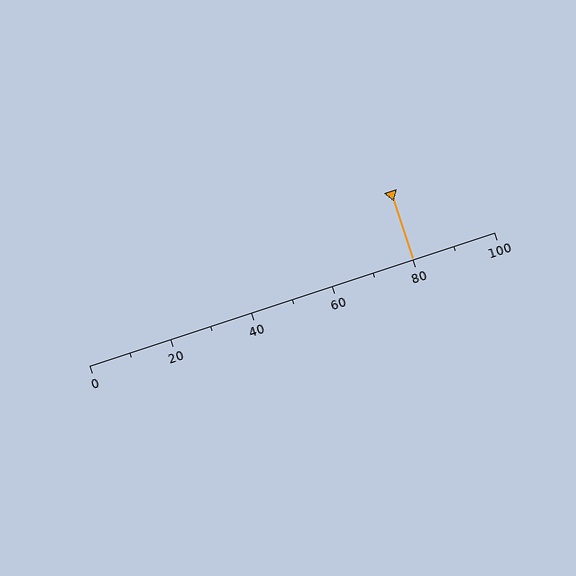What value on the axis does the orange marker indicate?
The marker indicates approximately 80.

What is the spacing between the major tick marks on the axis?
The major ticks are spaced 20 apart.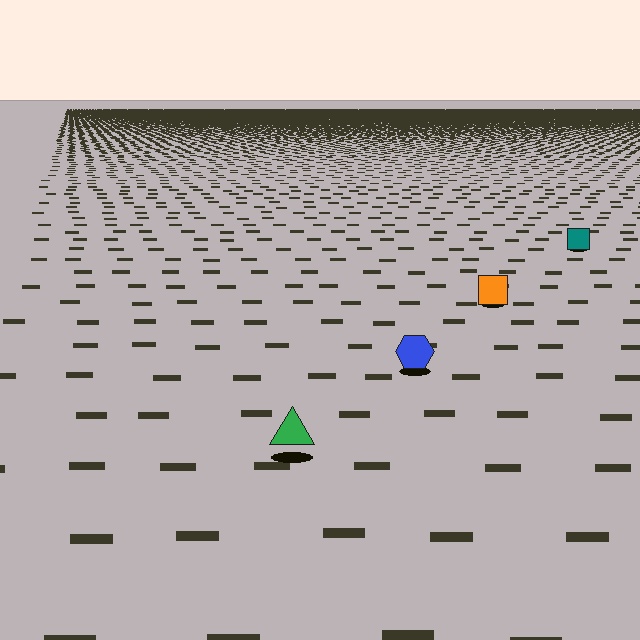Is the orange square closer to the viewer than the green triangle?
No. The green triangle is closer — you can tell from the texture gradient: the ground texture is coarser near it.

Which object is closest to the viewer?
The green triangle is closest. The texture marks near it are larger and more spread out.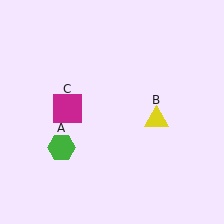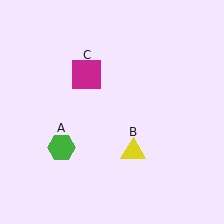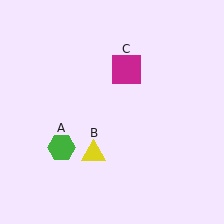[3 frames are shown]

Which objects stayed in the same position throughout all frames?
Green hexagon (object A) remained stationary.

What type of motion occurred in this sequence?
The yellow triangle (object B), magenta square (object C) rotated clockwise around the center of the scene.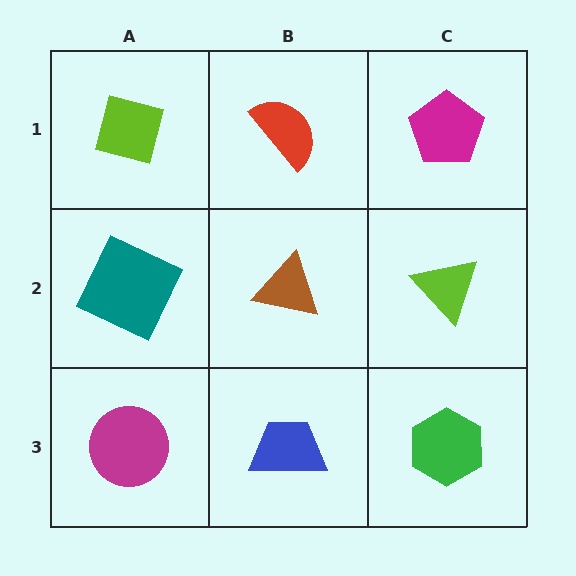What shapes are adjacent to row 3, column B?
A brown triangle (row 2, column B), a magenta circle (row 3, column A), a green hexagon (row 3, column C).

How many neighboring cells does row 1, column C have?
2.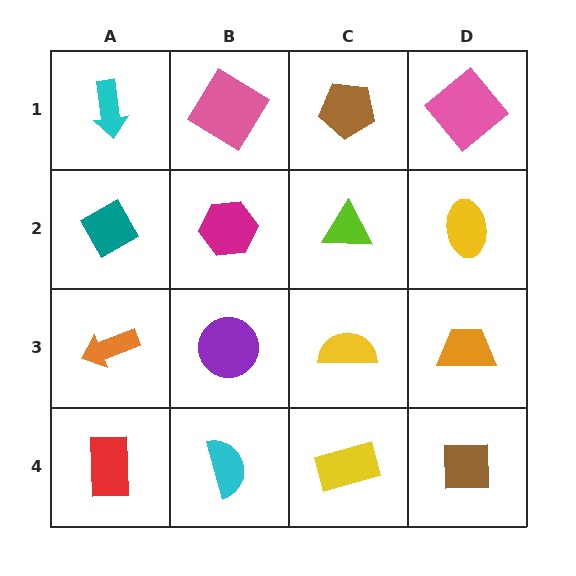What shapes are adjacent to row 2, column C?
A brown pentagon (row 1, column C), a yellow semicircle (row 3, column C), a magenta hexagon (row 2, column B), a yellow ellipse (row 2, column D).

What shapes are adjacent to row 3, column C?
A lime triangle (row 2, column C), a yellow rectangle (row 4, column C), a purple circle (row 3, column B), an orange trapezoid (row 3, column D).